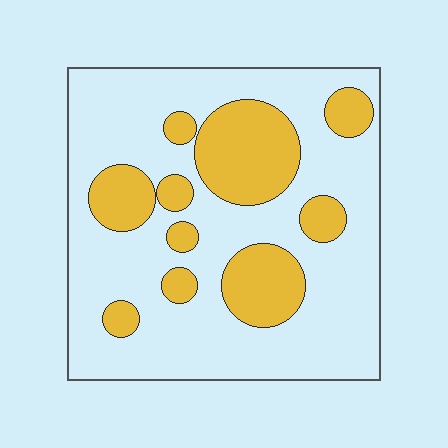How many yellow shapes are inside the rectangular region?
10.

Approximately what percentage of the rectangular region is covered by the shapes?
Approximately 25%.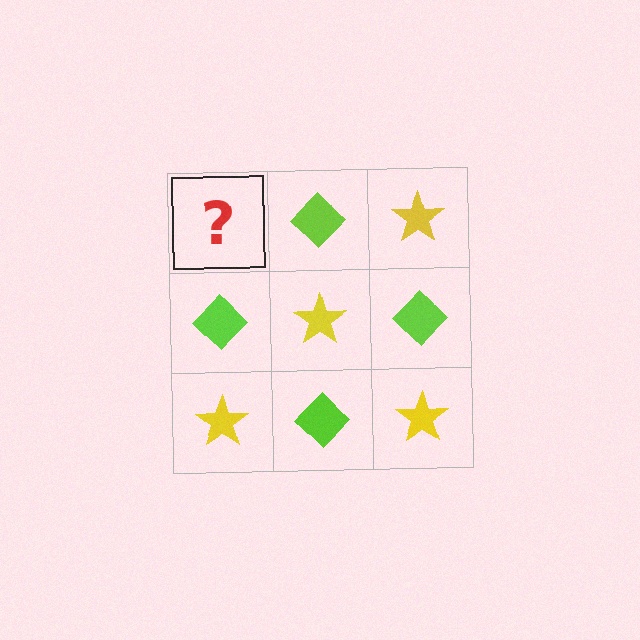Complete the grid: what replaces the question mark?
The question mark should be replaced with a yellow star.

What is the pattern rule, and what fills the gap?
The rule is that it alternates yellow star and lime diamond in a checkerboard pattern. The gap should be filled with a yellow star.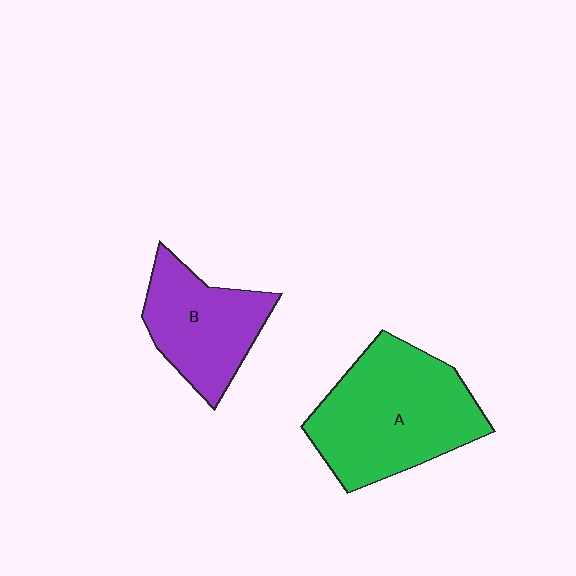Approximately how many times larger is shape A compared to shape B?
Approximately 1.5 times.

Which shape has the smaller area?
Shape B (purple).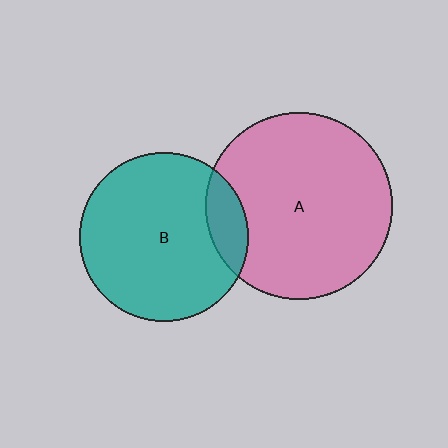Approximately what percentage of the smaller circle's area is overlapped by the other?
Approximately 15%.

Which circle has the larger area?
Circle A (pink).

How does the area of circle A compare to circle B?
Approximately 1.2 times.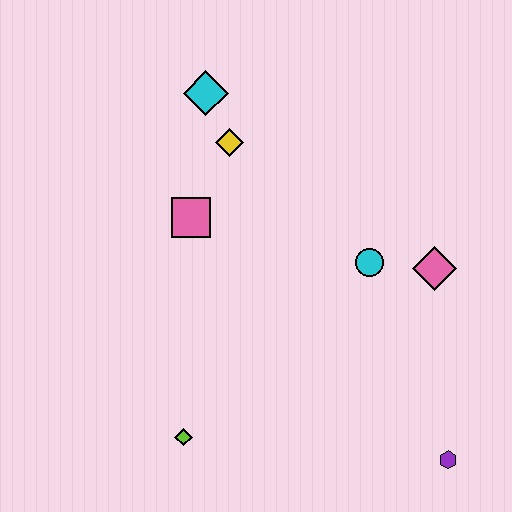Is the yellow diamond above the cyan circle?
Yes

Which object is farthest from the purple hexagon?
The cyan diamond is farthest from the purple hexagon.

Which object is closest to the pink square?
The yellow diamond is closest to the pink square.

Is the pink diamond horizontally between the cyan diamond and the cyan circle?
No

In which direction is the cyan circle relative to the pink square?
The cyan circle is to the right of the pink square.